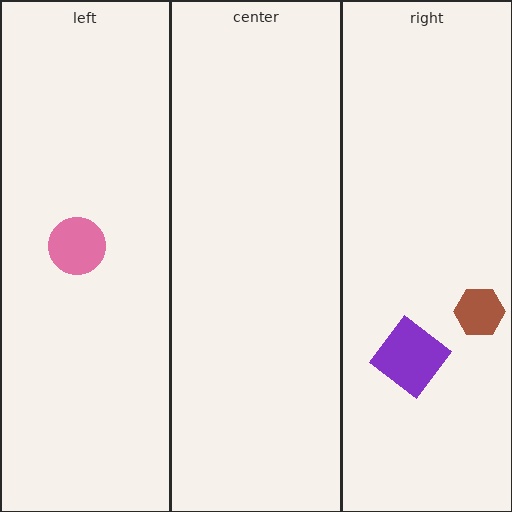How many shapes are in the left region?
1.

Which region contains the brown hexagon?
The right region.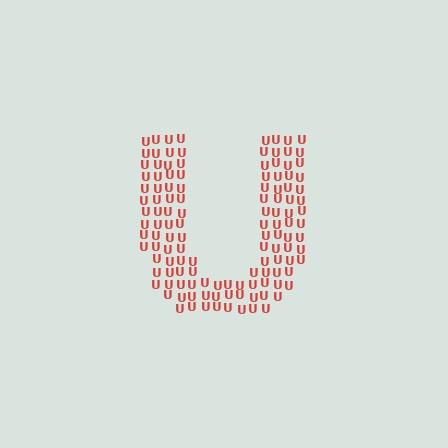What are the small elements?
The small elements are letter U's.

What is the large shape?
The large shape is the letter U.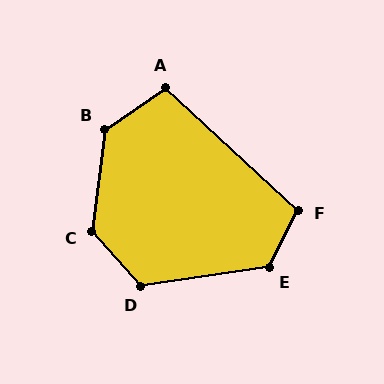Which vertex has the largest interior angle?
B, at approximately 132 degrees.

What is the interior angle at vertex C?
Approximately 131 degrees (obtuse).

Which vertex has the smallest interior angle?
A, at approximately 103 degrees.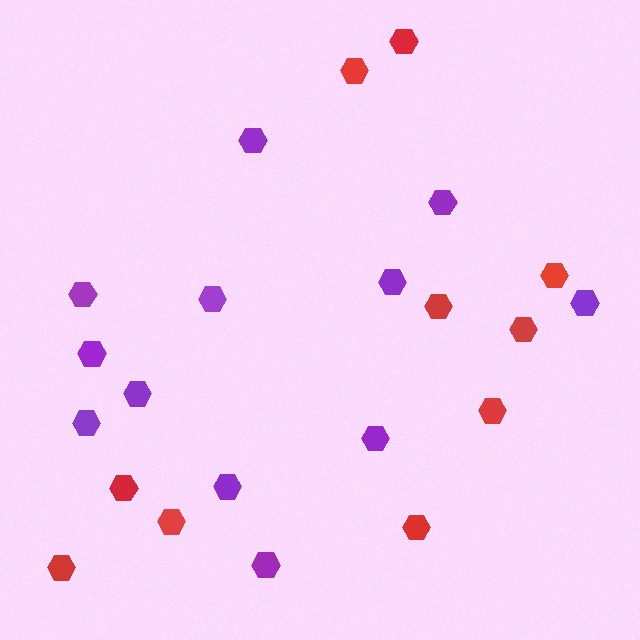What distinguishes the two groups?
There are 2 groups: one group of purple hexagons (12) and one group of red hexagons (10).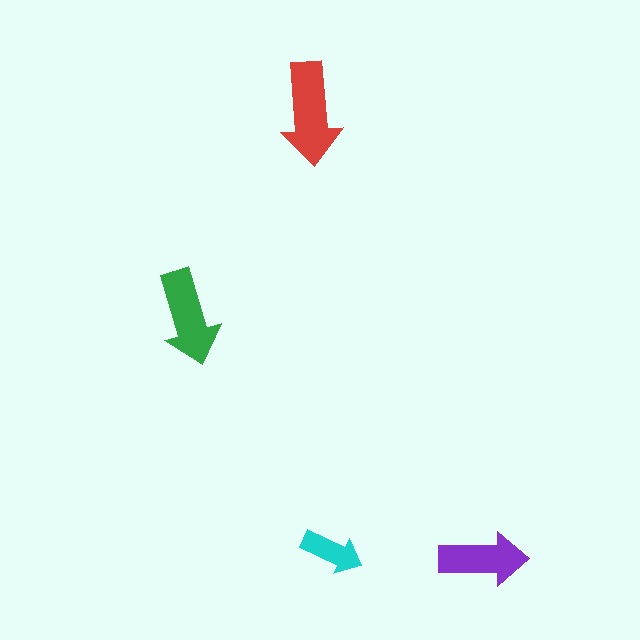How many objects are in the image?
There are 4 objects in the image.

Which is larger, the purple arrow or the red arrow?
The red one.